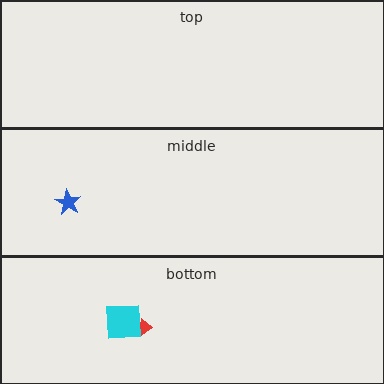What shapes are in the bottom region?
The red arrow, the cyan square.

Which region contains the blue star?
The middle region.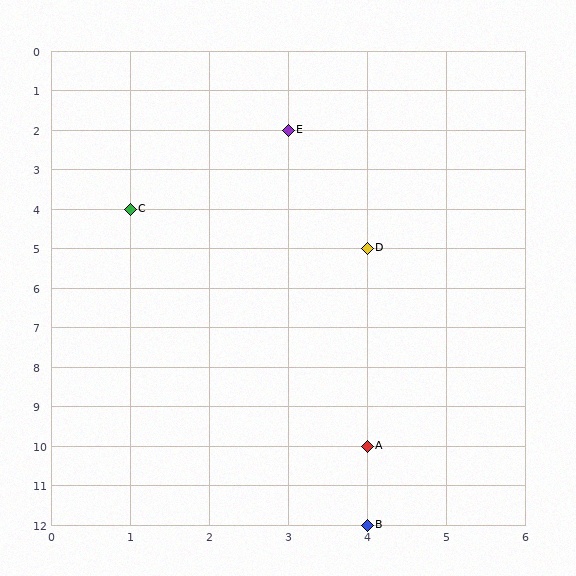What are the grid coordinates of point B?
Point B is at grid coordinates (4, 12).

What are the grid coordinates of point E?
Point E is at grid coordinates (3, 2).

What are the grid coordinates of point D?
Point D is at grid coordinates (4, 5).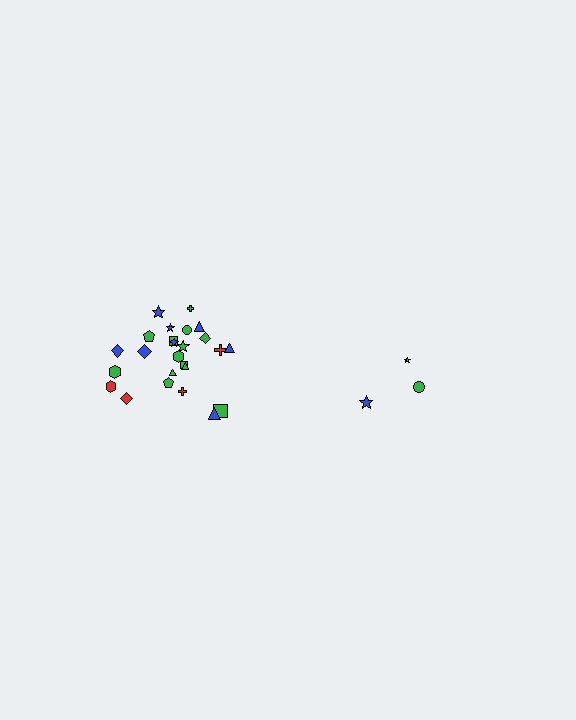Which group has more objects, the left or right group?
The left group.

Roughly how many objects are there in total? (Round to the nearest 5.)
Roughly 30 objects in total.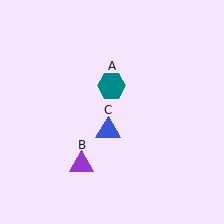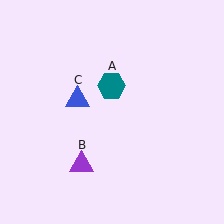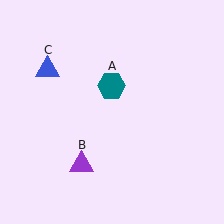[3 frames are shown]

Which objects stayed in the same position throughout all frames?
Teal hexagon (object A) and purple triangle (object B) remained stationary.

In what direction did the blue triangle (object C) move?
The blue triangle (object C) moved up and to the left.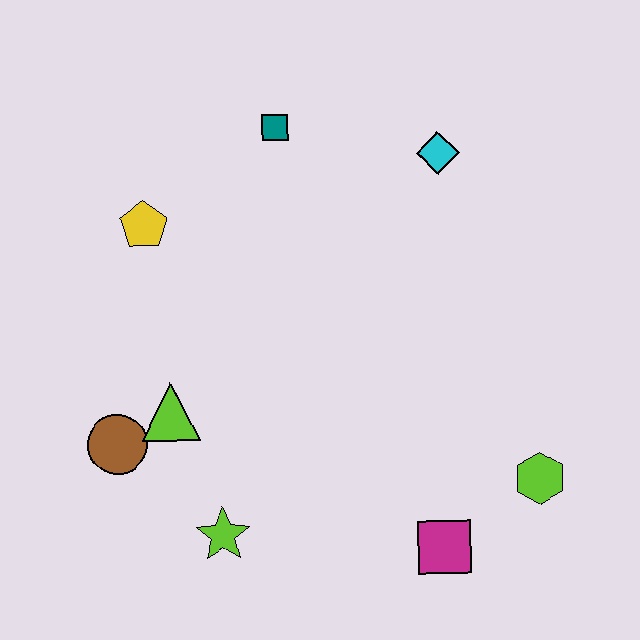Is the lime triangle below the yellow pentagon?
Yes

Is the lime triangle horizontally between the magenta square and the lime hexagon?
No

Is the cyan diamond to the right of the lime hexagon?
No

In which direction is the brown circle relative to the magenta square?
The brown circle is to the left of the magenta square.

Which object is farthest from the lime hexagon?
The yellow pentagon is farthest from the lime hexagon.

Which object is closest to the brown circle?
The lime triangle is closest to the brown circle.